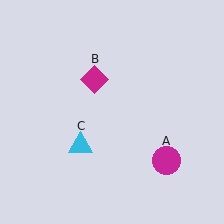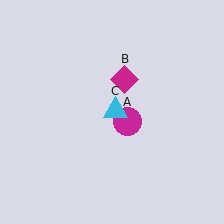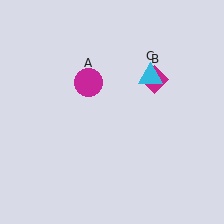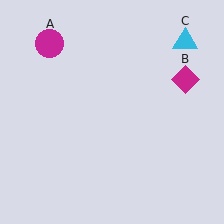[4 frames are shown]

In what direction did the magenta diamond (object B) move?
The magenta diamond (object B) moved right.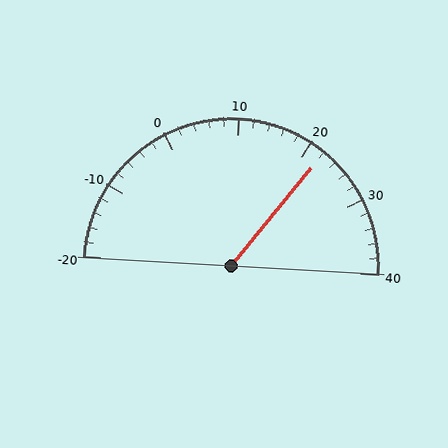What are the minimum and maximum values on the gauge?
The gauge ranges from -20 to 40.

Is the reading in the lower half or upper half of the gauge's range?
The reading is in the upper half of the range (-20 to 40).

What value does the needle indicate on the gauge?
The needle indicates approximately 22.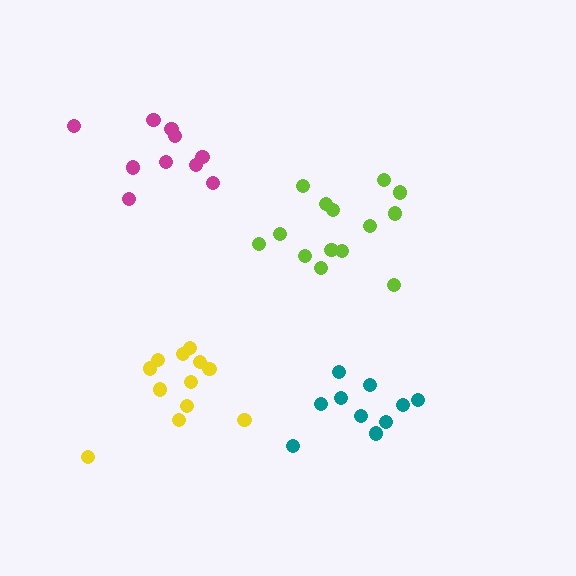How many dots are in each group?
Group 1: 14 dots, Group 2: 10 dots, Group 3: 10 dots, Group 4: 12 dots (46 total).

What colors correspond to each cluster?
The clusters are colored: lime, magenta, teal, yellow.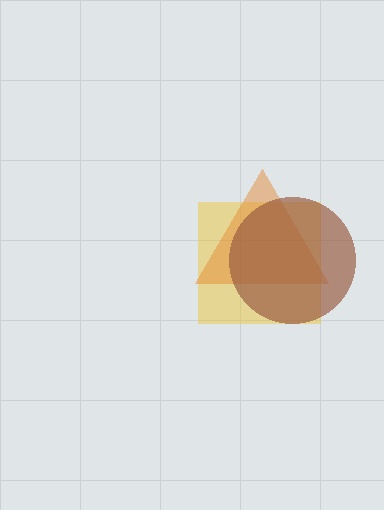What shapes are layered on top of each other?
The layered shapes are: a yellow square, an orange triangle, a brown circle.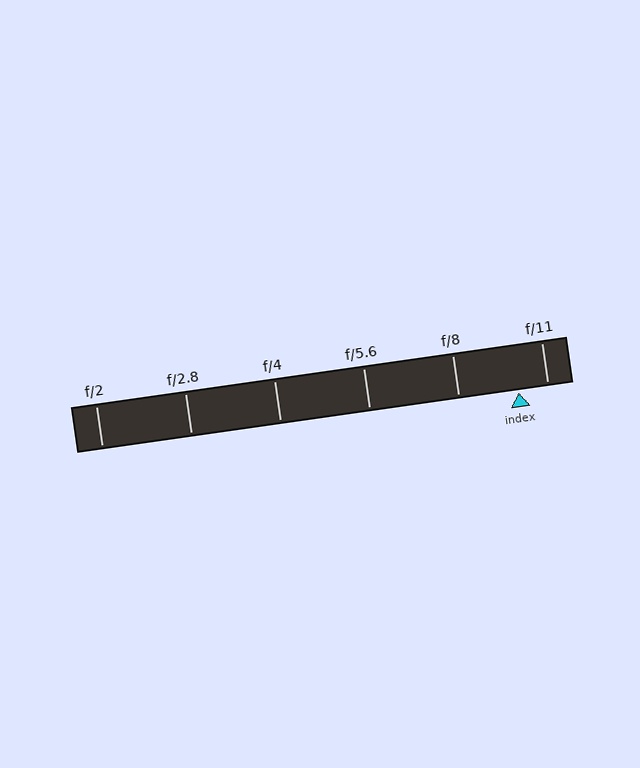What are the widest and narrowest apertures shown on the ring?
The widest aperture shown is f/2 and the narrowest is f/11.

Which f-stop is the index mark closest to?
The index mark is closest to f/11.